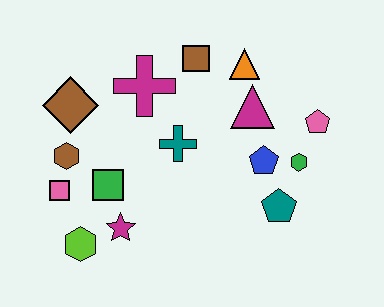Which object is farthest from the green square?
The pink pentagon is farthest from the green square.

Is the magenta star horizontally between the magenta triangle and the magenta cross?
No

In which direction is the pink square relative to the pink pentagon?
The pink square is to the left of the pink pentagon.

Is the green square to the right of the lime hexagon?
Yes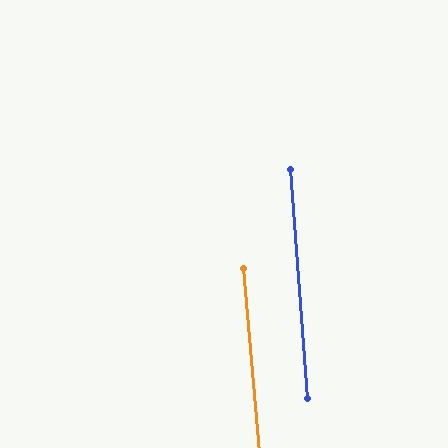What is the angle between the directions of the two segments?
Approximately 1 degree.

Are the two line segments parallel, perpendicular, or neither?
Parallel — their directions differ by only 0.9°.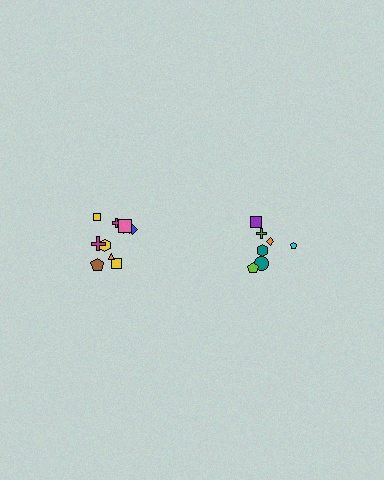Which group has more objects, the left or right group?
The left group.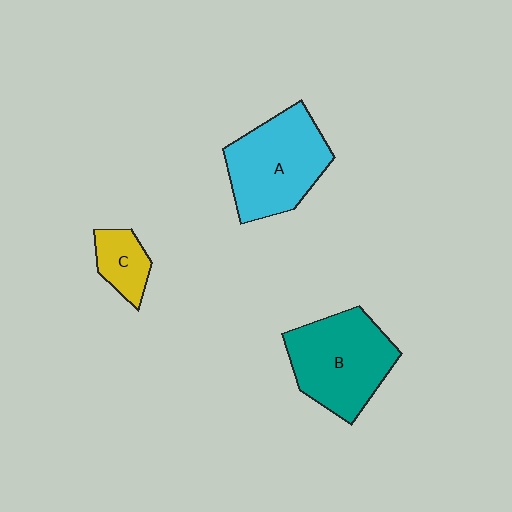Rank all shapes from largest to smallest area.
From largest to smallest: B (teal), A (cyan), C (yellow).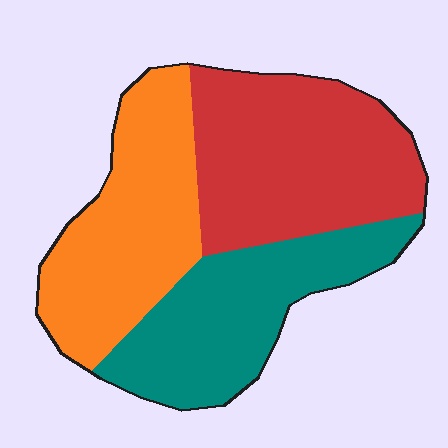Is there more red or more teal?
Red.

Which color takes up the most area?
Red, at roughly 40%.